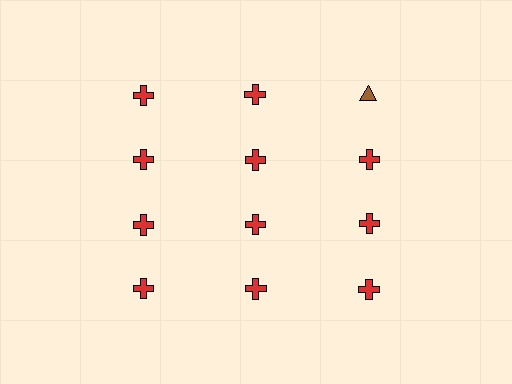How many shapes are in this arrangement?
There are 12 shapes arranged in a grid pattern.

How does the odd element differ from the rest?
It differs in both color (brown instead of red) and shape (triangle instead of cross).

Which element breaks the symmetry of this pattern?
The brown triangle in the top row, center column breaks the symmetry. All other shapes are red crosses.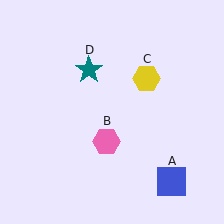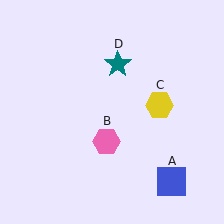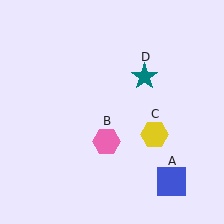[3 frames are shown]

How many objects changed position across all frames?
2 objects changed position: yellow hexagon (object C), teal star (object D).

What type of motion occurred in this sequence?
The yellow hexagon (object C), teal star (object D) rotated clockwise around the center of the scene.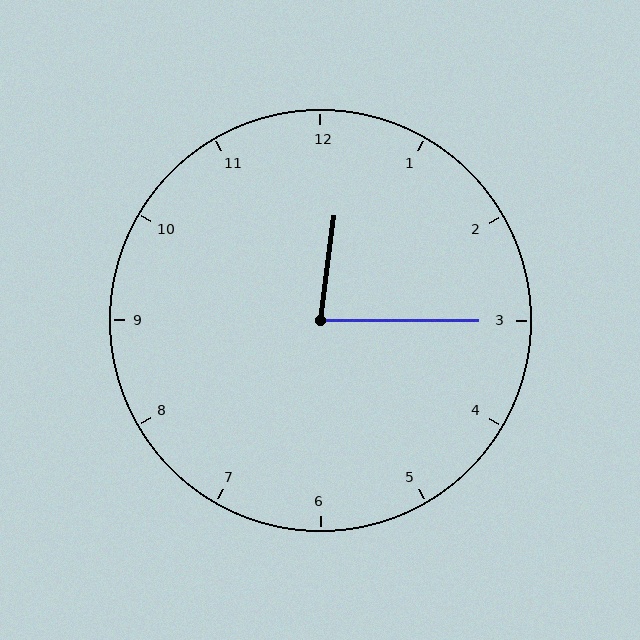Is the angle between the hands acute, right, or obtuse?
It is acute.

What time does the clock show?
12:15.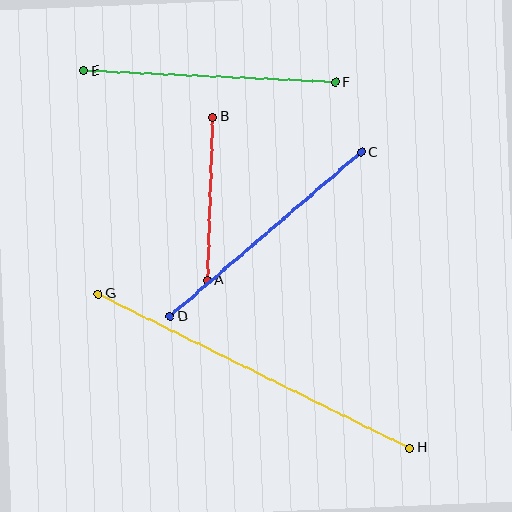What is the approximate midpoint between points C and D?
The midpoint is at approximately (266, 234) pixels.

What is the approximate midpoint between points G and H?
The midpoint is at approximately (254, 371) pixels.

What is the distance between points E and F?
The distance is approximately 251 pixels.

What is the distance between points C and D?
The distance is approximately 252 pixels.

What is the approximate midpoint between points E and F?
The midpoint is at approximately (210, 77) pixels.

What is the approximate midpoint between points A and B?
The midpoint is at approximately (210, 199) pixels.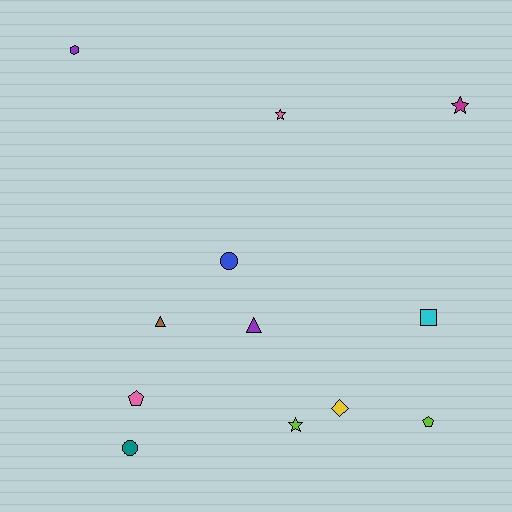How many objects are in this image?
There are 12 objects.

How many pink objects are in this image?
There are 2 pink objects.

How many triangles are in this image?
There are 2 triangles.